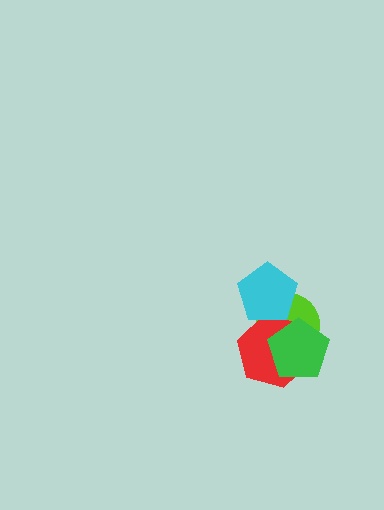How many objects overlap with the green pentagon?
2 objects overlap with the green pentagon.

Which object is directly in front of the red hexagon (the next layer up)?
The green pentagon is directly in front of the red hexagon.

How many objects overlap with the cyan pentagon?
2 objects overlap with the cyan pentagon.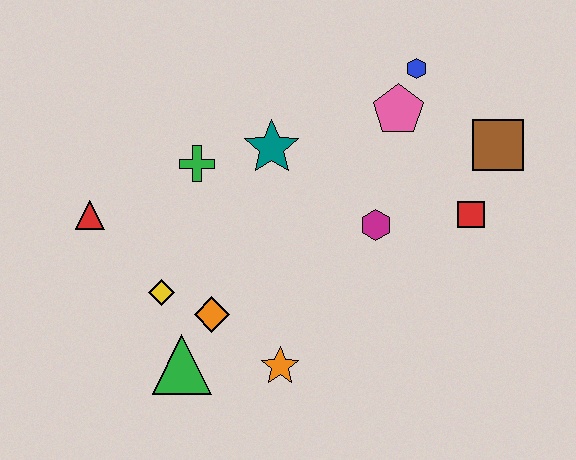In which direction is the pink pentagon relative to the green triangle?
The pink pentagon is above the green triangle.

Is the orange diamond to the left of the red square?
Yes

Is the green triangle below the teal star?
Yes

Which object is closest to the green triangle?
The orange diamond is closest to the green triangle.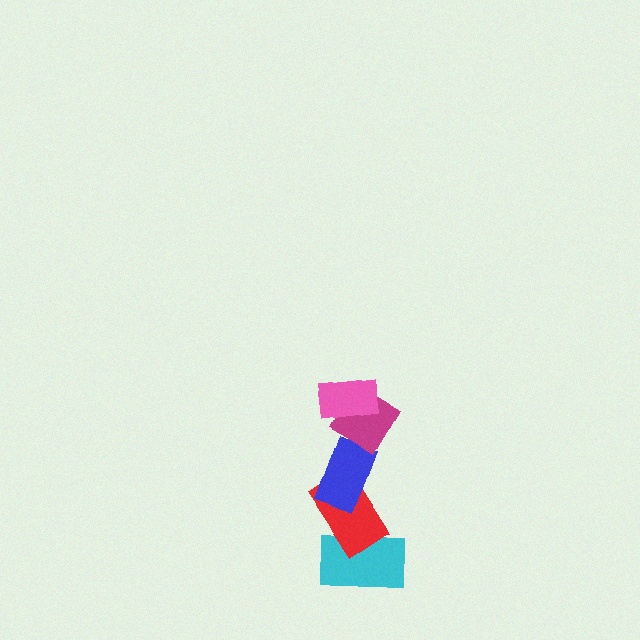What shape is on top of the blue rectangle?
The magenta diamond is on top of the blue rectangle.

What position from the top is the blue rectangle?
The blue rectangle is 3rd from the top.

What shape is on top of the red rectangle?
The blue rectangle is on top of the red rectangle.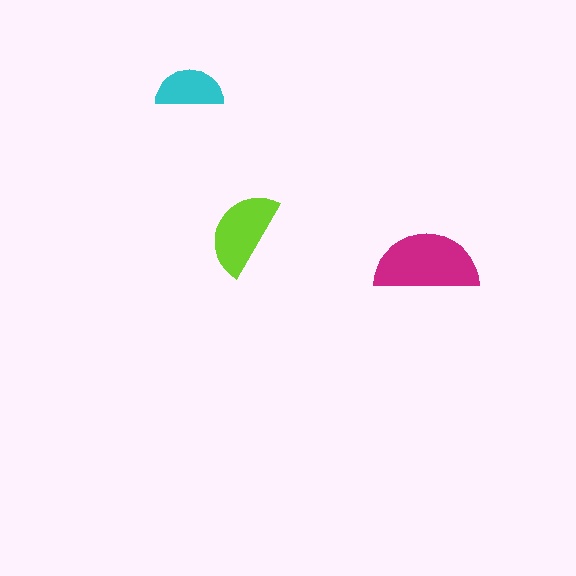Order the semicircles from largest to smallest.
the magenta one, the lime one, the cyan one.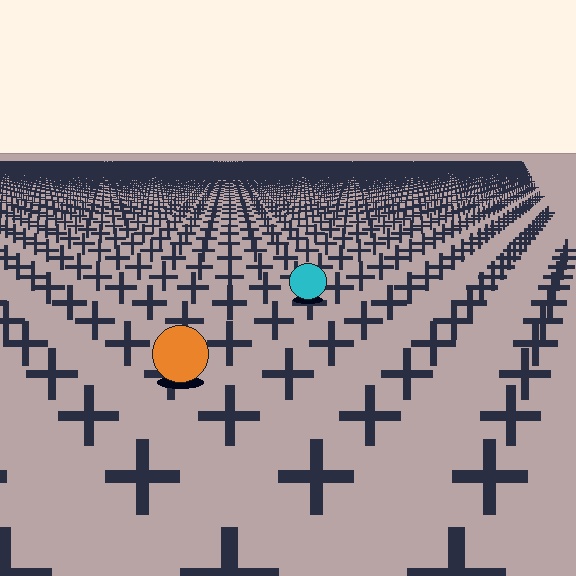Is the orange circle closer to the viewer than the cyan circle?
Yes. The orange circle is closer — you can tell from the texture gradient: the ground texture is coarser near it.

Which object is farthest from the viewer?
The cyan circle is farthest from the viewer. It appears smaller and the ground texture around it is denser.